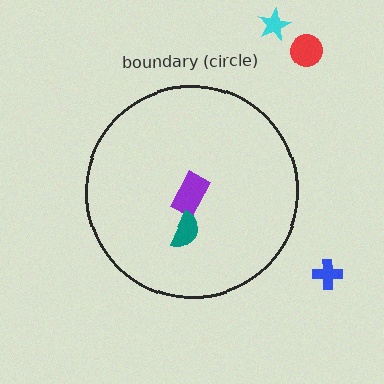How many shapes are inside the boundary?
2 inside, 3 outside.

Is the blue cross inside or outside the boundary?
Outside.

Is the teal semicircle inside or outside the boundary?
Inside.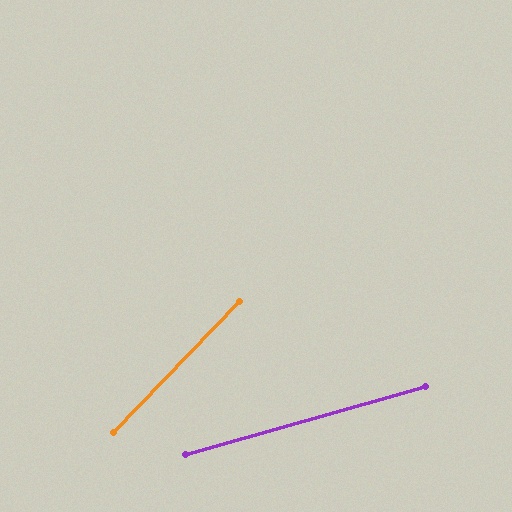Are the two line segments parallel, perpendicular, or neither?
Neither parallel nor perpendicular — they differ by about 31°.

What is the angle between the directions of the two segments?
Approximately 31 degrees.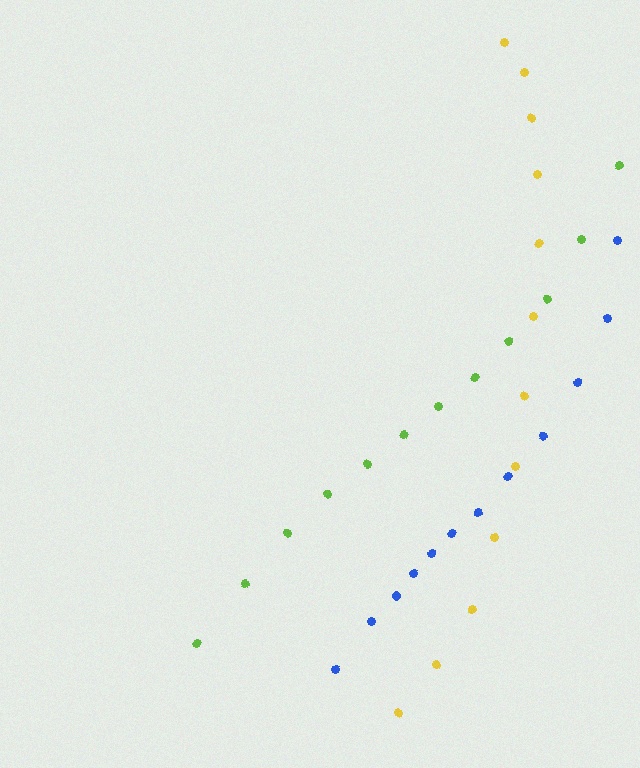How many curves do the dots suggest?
There are 3 distinct paths.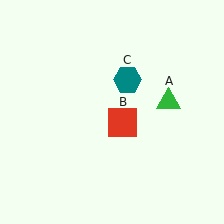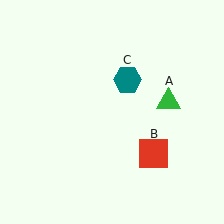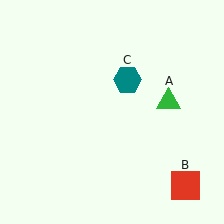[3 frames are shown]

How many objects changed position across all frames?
1 object changed position: red square (object B).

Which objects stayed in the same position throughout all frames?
Green triangle (object A) and teal hexagon (object C) remained stationary.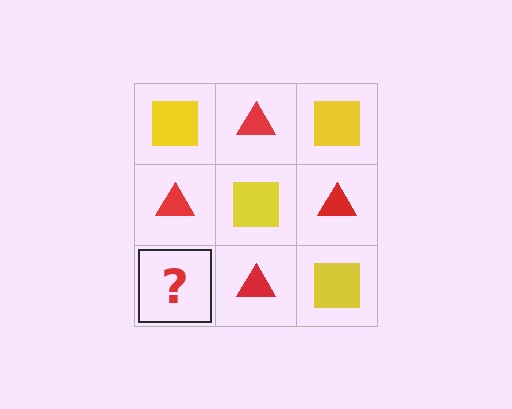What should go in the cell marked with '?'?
The missing cell should contain a yellow square.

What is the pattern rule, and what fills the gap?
The rule is that it alternates yellow square and red triangle in a checkerboard pattern. The gap should be filled with a yellow square.